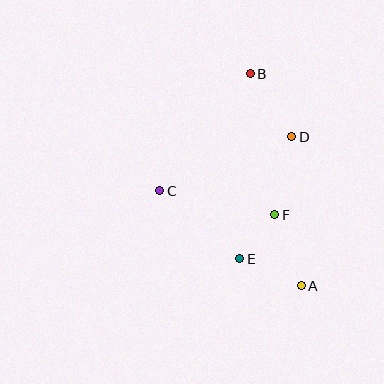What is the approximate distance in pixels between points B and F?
The distance between B and F is approximately 143 pixels.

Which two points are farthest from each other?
Points A and B are farthest from each other.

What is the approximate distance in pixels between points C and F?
The distance between C and F is approximately 117 pixels.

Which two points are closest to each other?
Points E and F are closest to each other.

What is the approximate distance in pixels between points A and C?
The distance between A and C is approximately 171 pixels.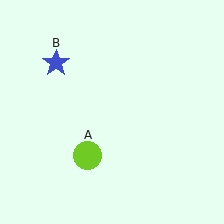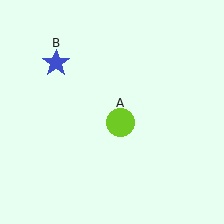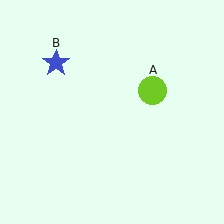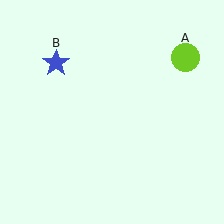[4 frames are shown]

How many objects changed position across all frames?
1 object changed position: lime circle (object A).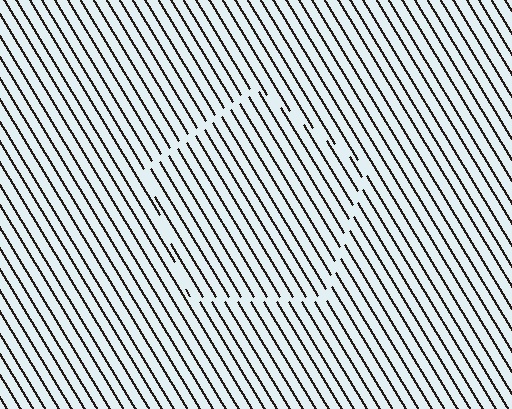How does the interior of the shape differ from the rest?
The interior of the shape contains the same grating, shifted by half a period — the contour is defined by the phase discontinuity where line-ends from the inner and outer gratings abut.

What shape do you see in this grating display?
An illusory pentagon. The interior of the shape contains the same grating, shifted by half a period — the contour is defined by the phase discontinuity where line-ends from the inner and outer gratings abut.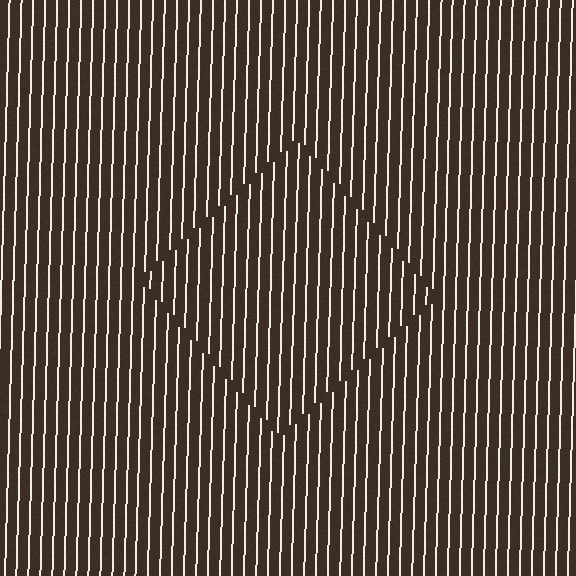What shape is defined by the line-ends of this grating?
An illusory square. The interior of the shape contains the same grating, shifted by half a period — the contour is defined by the phase discontinuity where line-ends from the inner and outer gratings abut.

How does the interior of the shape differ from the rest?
The interior of the shape contains the same grating, shifted by half a period — the contour is defined by the phase discontinuity where line-ends from the inner and outer gratings abut.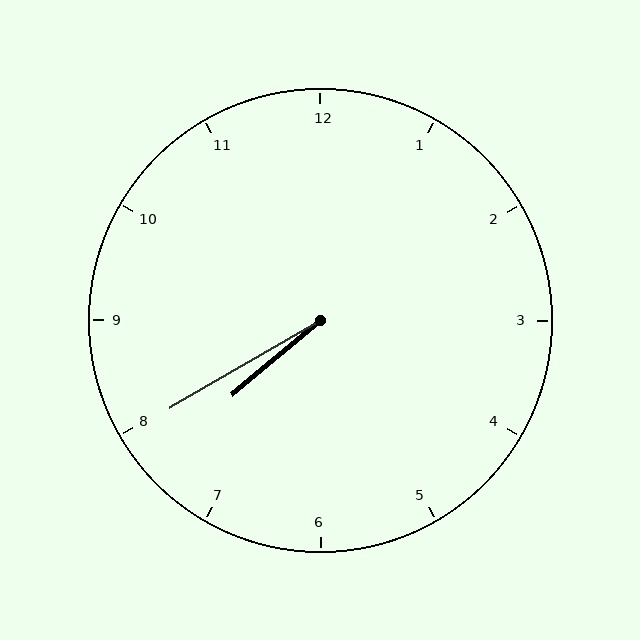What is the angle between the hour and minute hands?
Approximately 10 degrees.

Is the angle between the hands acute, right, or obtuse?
It is acute.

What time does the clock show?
7:40.